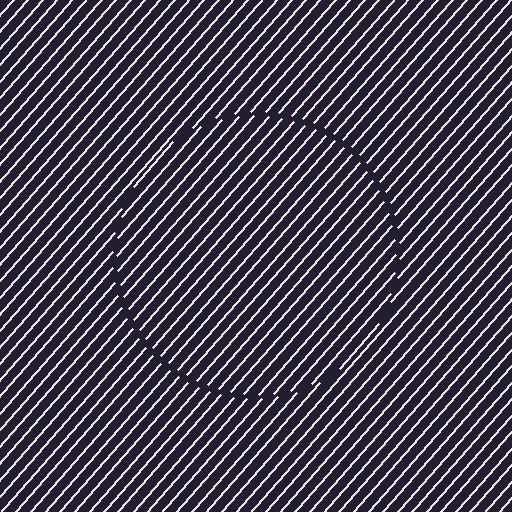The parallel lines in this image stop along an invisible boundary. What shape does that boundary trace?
An illusory circle. The interior of the shape contains the same grating, shifted by half a period — the contour is defined by the phase discontinuity where line-ends from the inner and outer gratings abut.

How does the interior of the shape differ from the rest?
The interior of the shape contains the same grating, shifted by half a period — the contour is defined by the phase discontinuity where line-ends from the inner and outer gratings abut.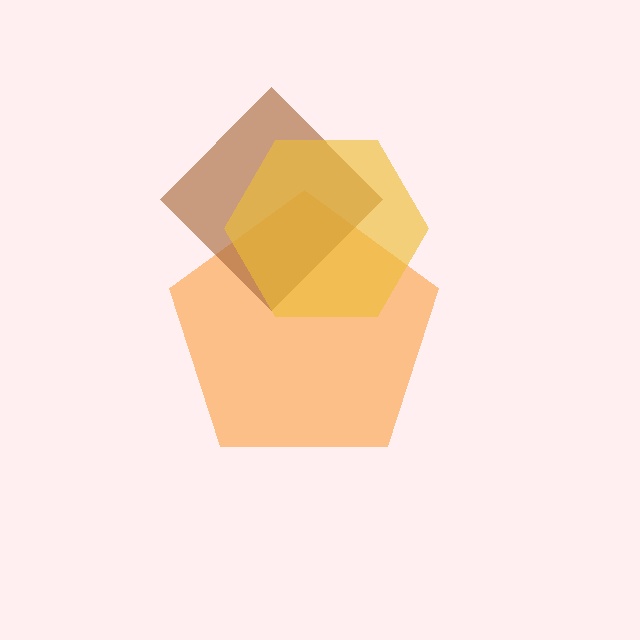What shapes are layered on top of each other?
The layered shapes are: an orange pentagon, a brown diamond, a yellow hexagon.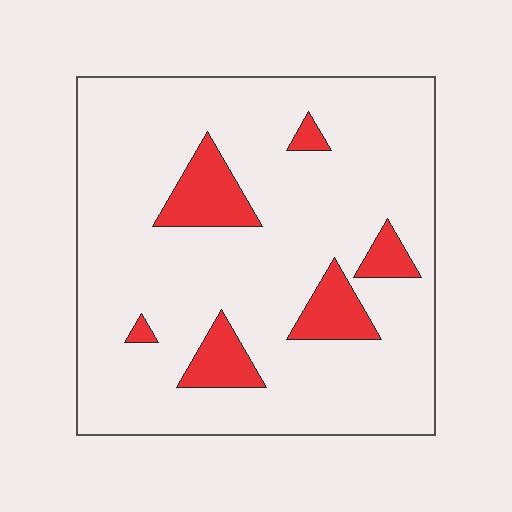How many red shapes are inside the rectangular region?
6.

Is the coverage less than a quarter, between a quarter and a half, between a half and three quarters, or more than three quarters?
Less than a quarter.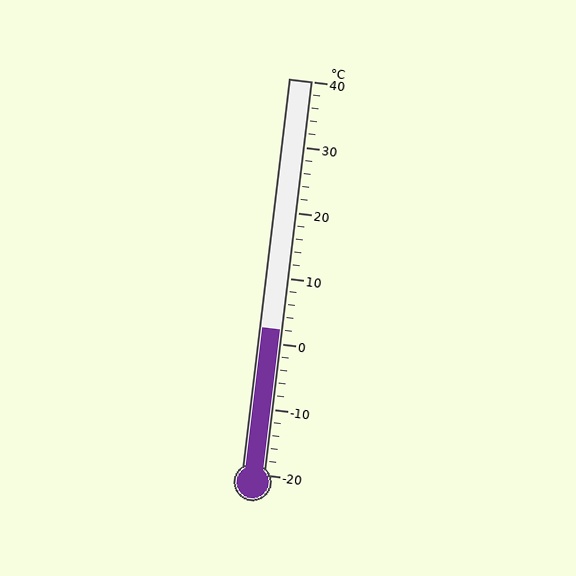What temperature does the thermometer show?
The thermometer shows approximately 2°C.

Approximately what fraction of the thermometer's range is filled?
The thermometer is filled to approximately 35% of its range.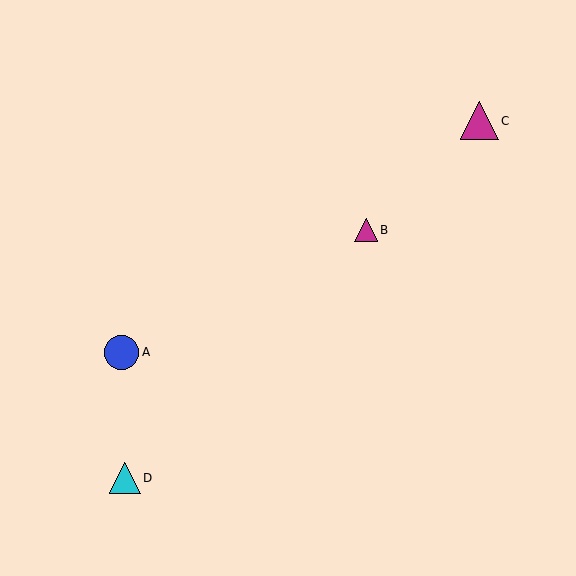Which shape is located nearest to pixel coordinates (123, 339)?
The blue circle (labeled A) at (122, 352) is nearest to that location.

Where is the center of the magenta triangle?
The center of the magenta triangle is at (366, 230).